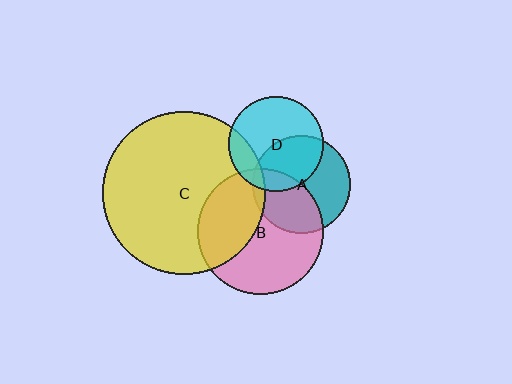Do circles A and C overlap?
Yes.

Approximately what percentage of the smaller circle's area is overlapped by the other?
Approximately 5%.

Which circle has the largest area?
Circle C (yellow).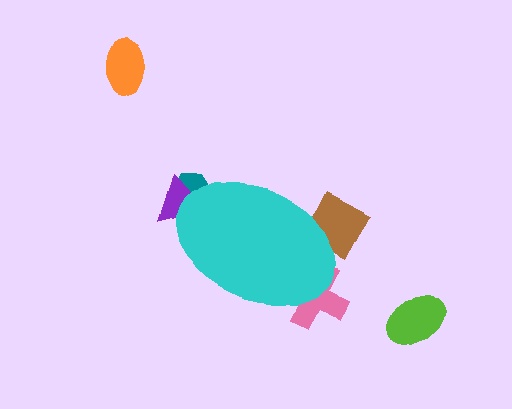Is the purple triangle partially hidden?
Yes, the purple triangle is partially hidden behind the cyan ellipse.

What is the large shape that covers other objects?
A cyan ellipse.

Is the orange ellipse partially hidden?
No, the orange ellipse is fully visible.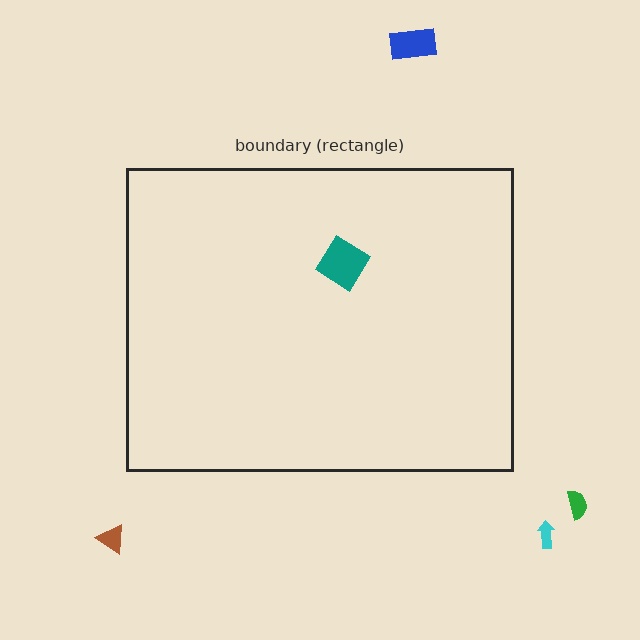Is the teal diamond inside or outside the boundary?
Inside.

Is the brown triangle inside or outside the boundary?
Outside.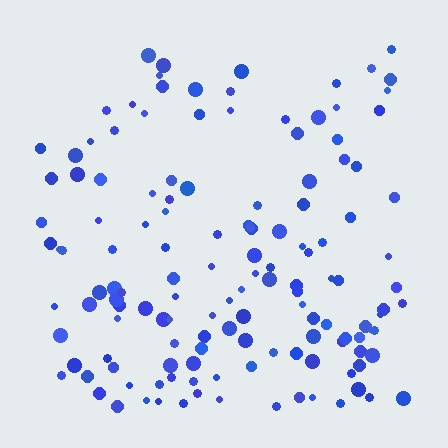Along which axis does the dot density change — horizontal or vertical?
Vertical.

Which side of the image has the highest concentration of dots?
The bottom.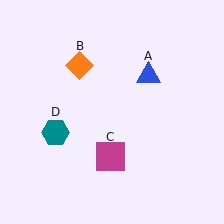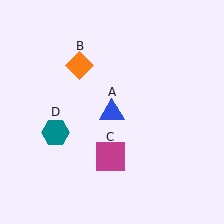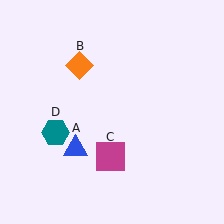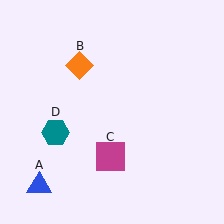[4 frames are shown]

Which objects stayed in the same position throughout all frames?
Orange diamond (object B) and magenta square (object C) and teal hexagon (object D) remained stationary.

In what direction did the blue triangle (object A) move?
The blue triangle (object A) moved down and to the left.